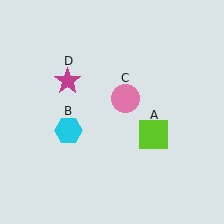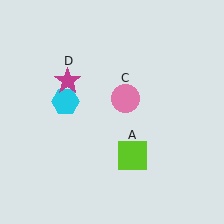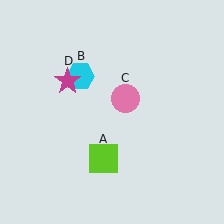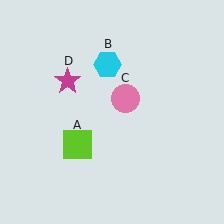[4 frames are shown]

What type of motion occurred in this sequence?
The lime square (object A), cyan hexagon (object B) rotated clockwise around the center of the scene.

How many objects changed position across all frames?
2 objects changed position: lime square (object A), cyan hexagon (object B).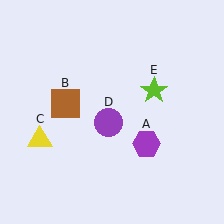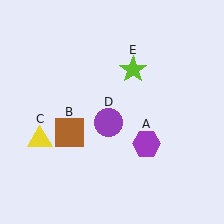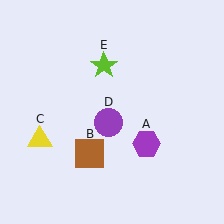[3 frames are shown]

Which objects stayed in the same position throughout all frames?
Purple hexagon (object A) and yellow triangle (object C) and purple circle (object D) remained stationary.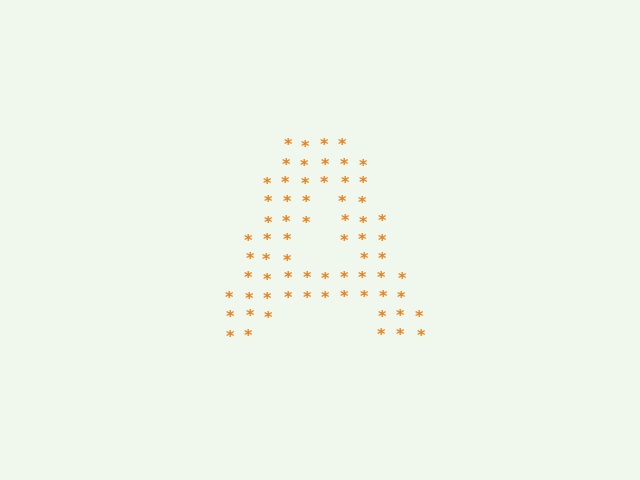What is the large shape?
The large shape is the letter A.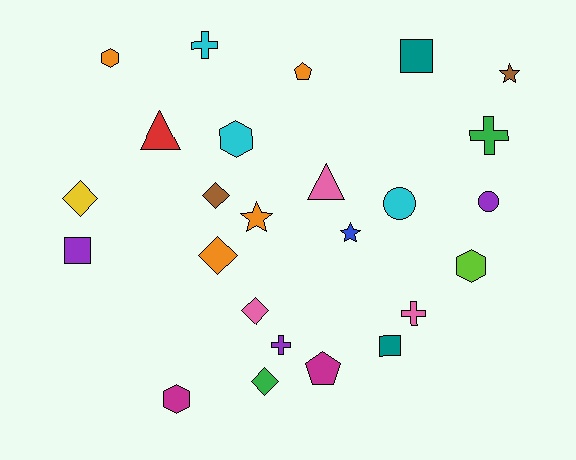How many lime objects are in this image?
There is 1 lime object.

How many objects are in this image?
There are 25 objects.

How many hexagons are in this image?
There are 4 hexagons.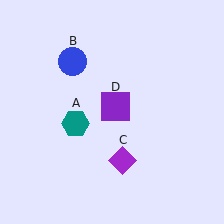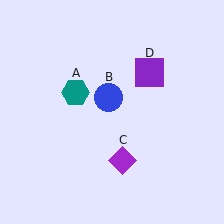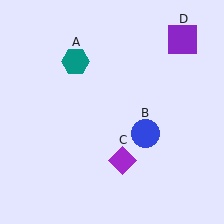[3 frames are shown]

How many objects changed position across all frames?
3 objects changed position: teal hexagon (object A), blue circle (object B), purple square (object D).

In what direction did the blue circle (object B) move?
The blue circle (object B) moved down and to the right.